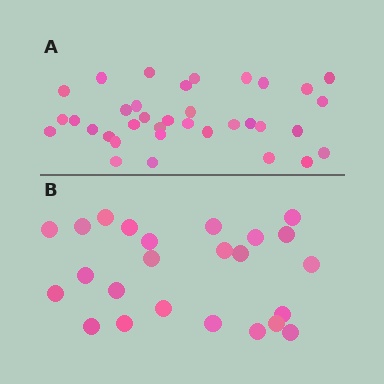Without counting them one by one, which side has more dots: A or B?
Region A (the top region) has more dots.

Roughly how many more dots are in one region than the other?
Region A has roughly 12 or so more dots than region B.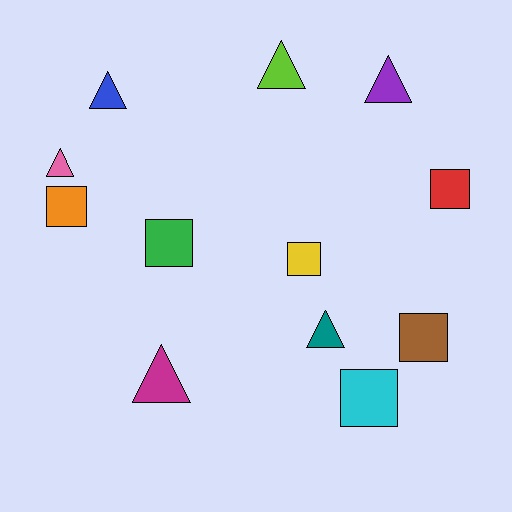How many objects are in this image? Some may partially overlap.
There are 12 objects.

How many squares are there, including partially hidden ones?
There are 6 squares.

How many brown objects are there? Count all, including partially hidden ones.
There is 1 brown object.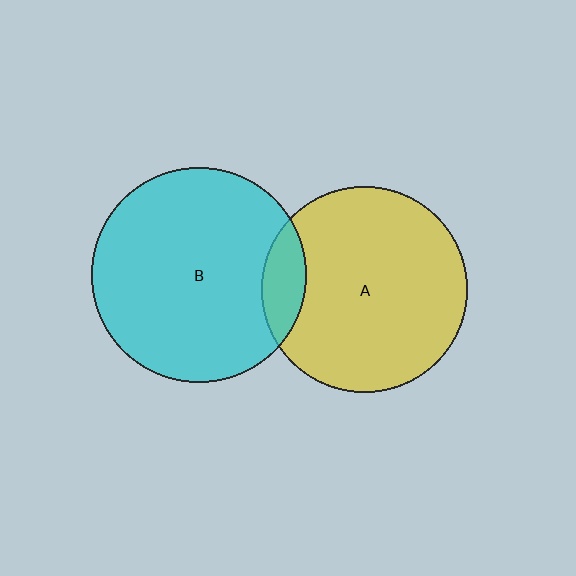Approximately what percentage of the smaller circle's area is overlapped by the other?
Approximately 10%.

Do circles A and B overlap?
Yes.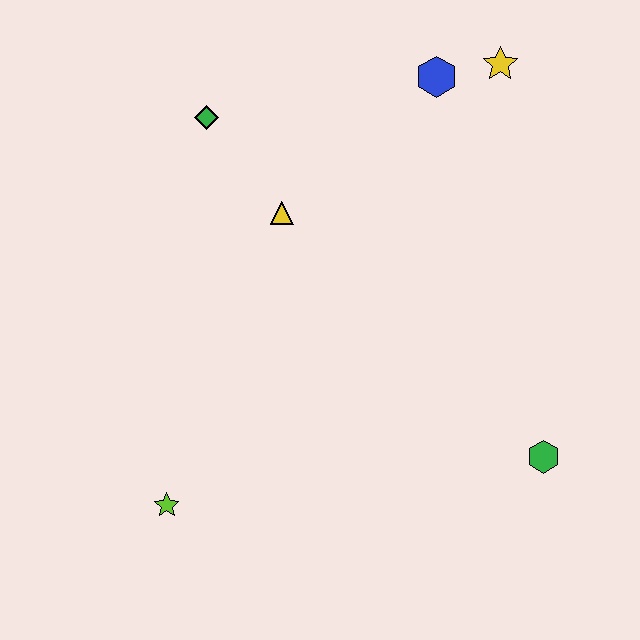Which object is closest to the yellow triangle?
The green diamond is closest to the yellow triangle.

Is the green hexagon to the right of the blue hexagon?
Yes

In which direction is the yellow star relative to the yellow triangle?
The yellow star is to the right of the yellow triangle.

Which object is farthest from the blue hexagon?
The lime star is farthest from the blue hexagon.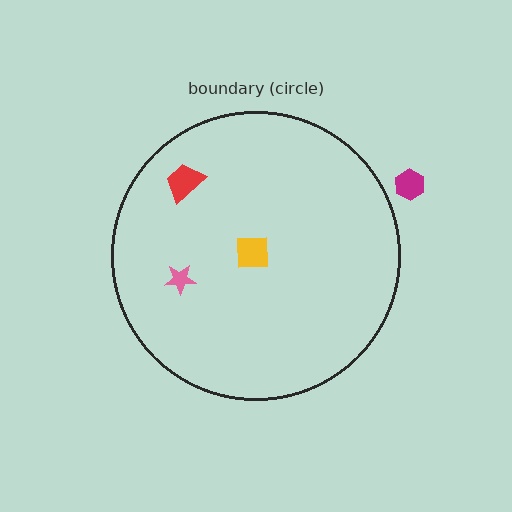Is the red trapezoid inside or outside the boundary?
Inside.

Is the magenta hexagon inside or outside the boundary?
Outside.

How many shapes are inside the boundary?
3 inside, 1 outside.